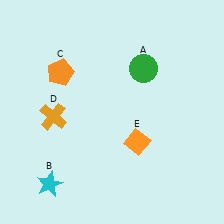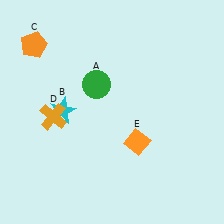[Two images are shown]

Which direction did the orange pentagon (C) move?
The orange pentagon (C) moved up.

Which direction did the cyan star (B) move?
The cyan star (B) moved up.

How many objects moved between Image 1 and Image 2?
3 objects moved between the two images.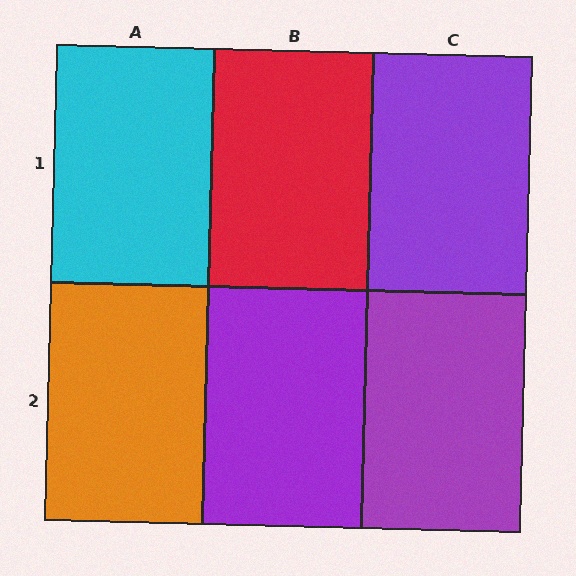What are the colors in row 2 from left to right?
Orange, purple, purple.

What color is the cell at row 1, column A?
Cyan.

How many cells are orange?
1 cell is orange.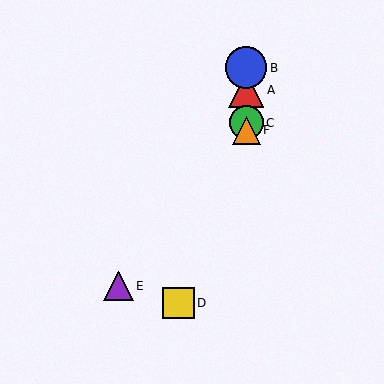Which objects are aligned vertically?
Objects A, B, C, F are aligned vertically.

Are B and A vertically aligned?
Yes, both are at x≈246.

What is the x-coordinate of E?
Object E is at x≈118.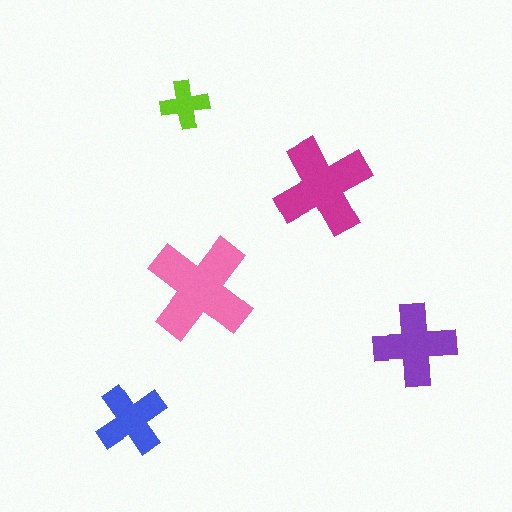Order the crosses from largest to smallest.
the pink one, the magenta one, the purple one, the blue one, the lime one.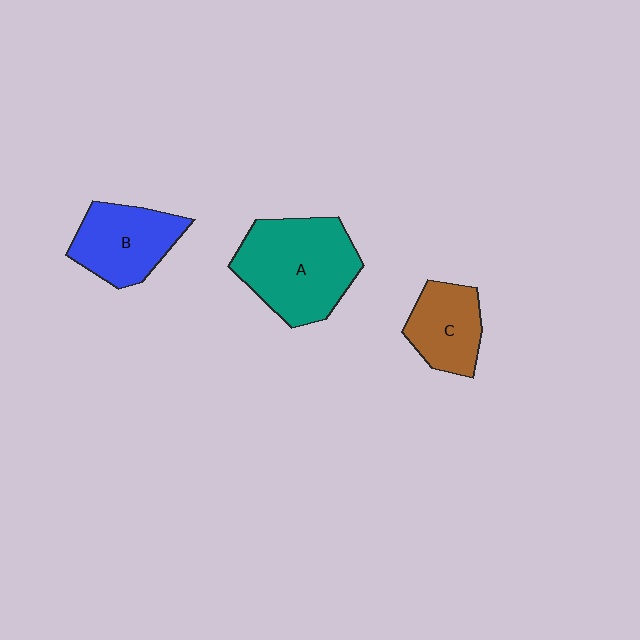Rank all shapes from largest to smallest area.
From largest to smallest: A (teal), B (blue), C (brown).